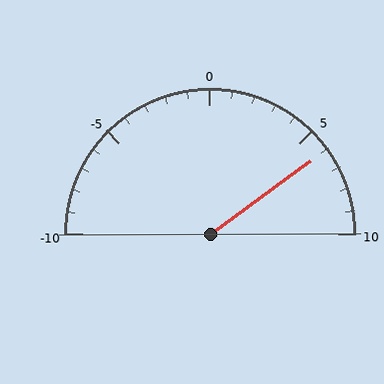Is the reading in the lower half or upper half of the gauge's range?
The reading is in the upper half of the range (-10 to 10).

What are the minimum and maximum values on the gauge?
The gauge ranges from -10 to 10.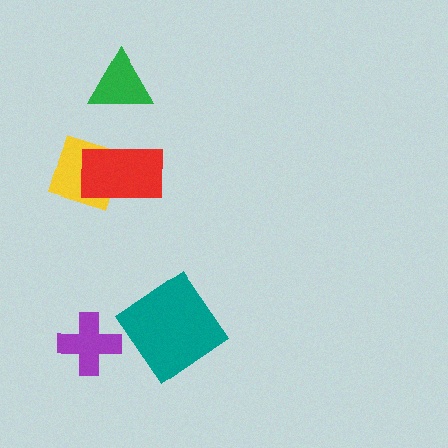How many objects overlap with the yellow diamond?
1 object overlaps with the yellow diamond.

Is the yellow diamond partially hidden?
Yes, it is partially covered by another shape.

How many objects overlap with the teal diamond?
0 objects overlap with the teal diamond.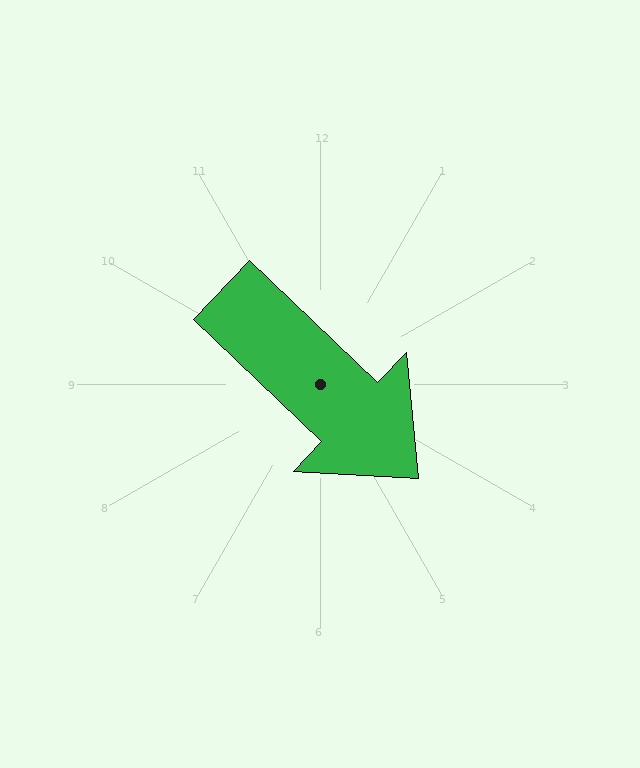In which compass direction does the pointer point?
Southeast.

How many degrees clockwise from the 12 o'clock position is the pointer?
Approximately 134 degrees.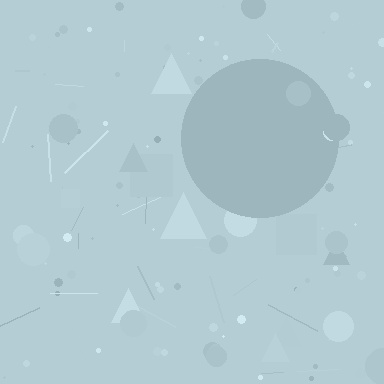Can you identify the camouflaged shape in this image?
The camouflaged shape is a circle.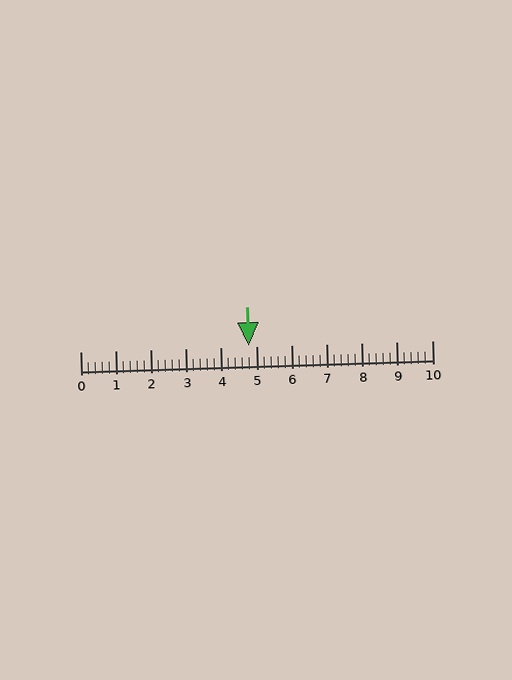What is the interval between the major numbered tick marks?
The major tick marks are spaced 1 units apart.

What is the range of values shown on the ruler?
The ruler shows values from 0 to 10.